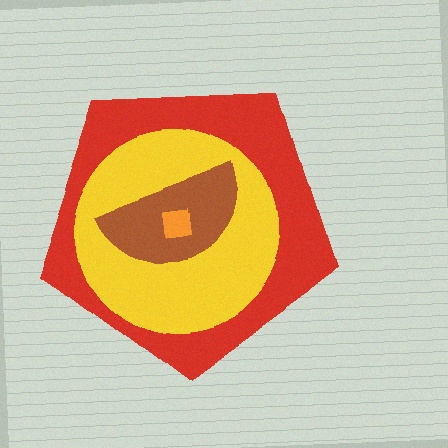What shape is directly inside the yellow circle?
The brown semicircle.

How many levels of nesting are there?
4.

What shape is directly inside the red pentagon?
The yellow circle.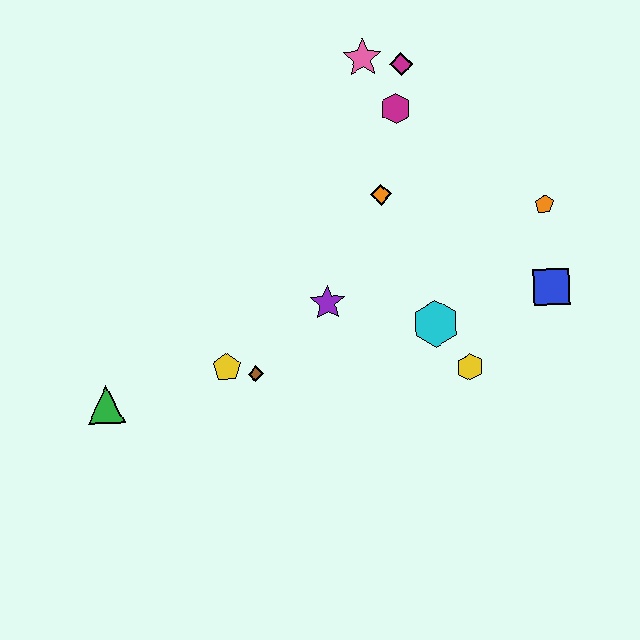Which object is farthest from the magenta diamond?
The green triangle is farthest from the magenta diamond.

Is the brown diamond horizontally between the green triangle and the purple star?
Yes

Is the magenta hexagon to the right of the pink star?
Yes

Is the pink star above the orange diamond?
Yes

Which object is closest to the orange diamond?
The magenta hexagon is closest to the orange diamond.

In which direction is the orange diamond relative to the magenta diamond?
The orange diamond is below the magenta diamond.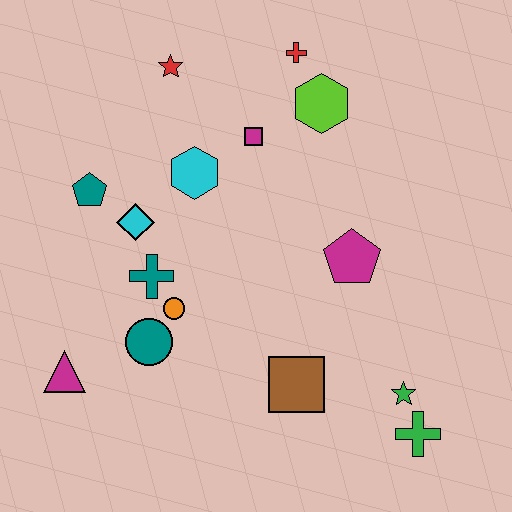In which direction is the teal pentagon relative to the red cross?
The teal pentagon is to the left of the red cross.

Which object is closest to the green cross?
The green star is closest to the green cross.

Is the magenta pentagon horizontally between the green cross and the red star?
Yes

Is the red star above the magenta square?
Yes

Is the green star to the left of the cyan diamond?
No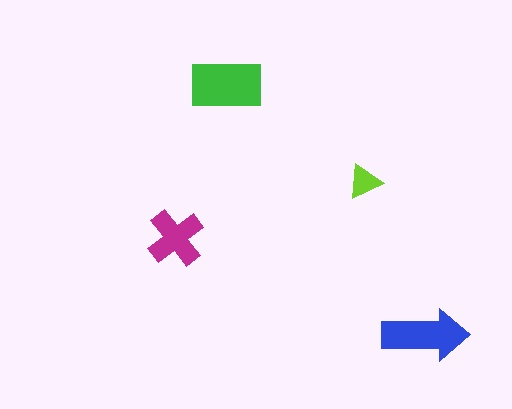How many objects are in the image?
There are 4 objects in the image.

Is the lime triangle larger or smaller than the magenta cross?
Smaller.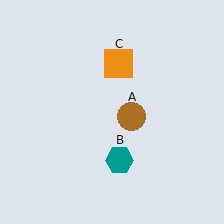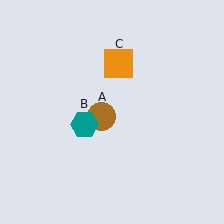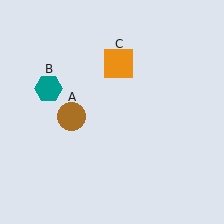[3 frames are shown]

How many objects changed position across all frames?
2 objects changed position: brown circle (object A), teal hexagon (object B).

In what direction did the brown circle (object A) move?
The brown circle (object A) moved left.